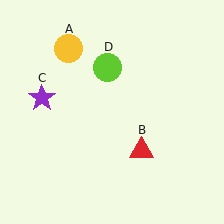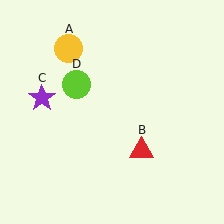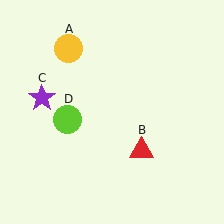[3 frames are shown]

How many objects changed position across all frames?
1 object changed position: lime circle (object D).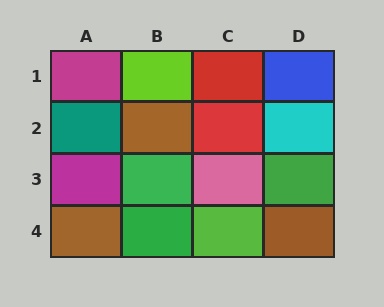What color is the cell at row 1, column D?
Blue.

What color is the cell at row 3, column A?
Magenta.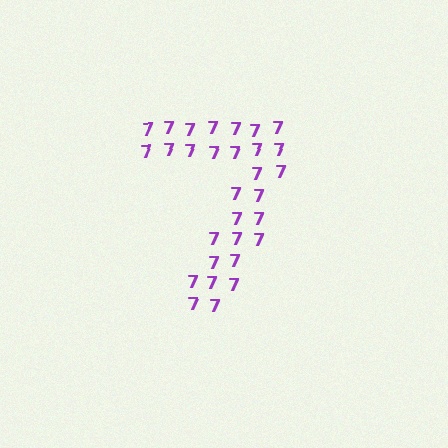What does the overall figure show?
The overall figure shows the digit 7.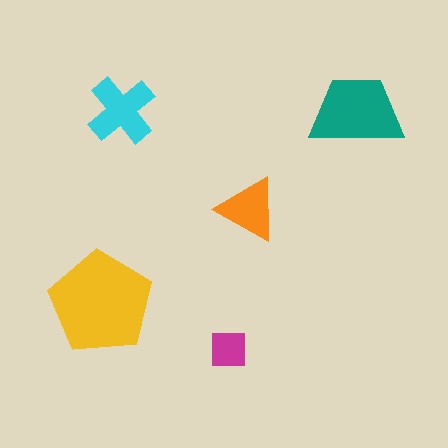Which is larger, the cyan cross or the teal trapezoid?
The teal trapezoid.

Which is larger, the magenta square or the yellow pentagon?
The yellow pentagon.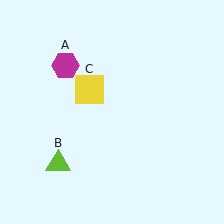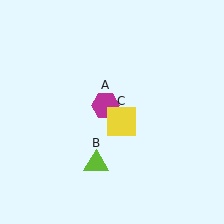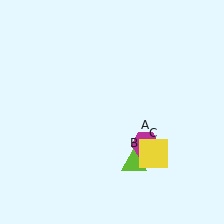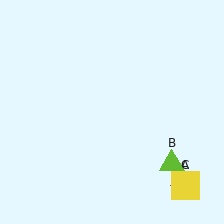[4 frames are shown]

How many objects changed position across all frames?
3 objects changed position: magenta hexagon (object A), lime triangle (object B), yellow square (object C).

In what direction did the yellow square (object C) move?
The yellow square (object C) moved down and to the right.